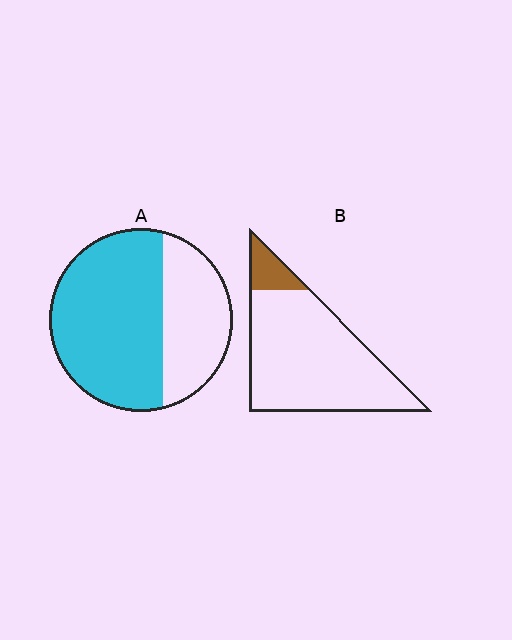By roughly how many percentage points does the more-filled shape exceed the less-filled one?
By roughly 55 percentage points (A over B).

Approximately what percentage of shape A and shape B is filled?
A is approximately 65% and B is approximately 10%.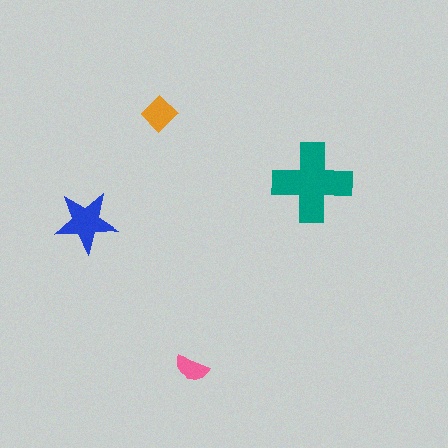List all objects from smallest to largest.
The pink semicircle, the orange diamond, the blue star, the teal cross.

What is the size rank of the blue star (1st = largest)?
2nd.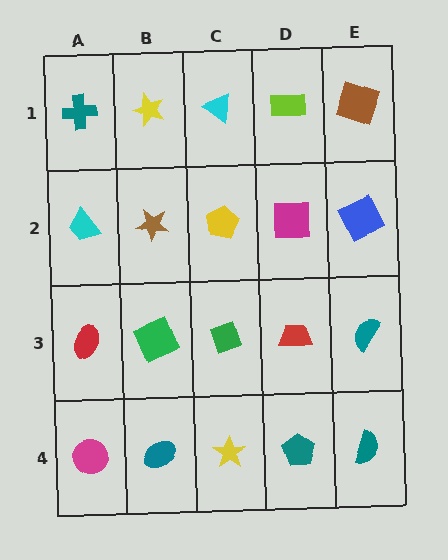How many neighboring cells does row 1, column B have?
3.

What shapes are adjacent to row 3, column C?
A yellow pentagon (row 2, column C), a yellow star (row 4, column C), a green square (row 3, column B), a red trapezoid (row 3, column D).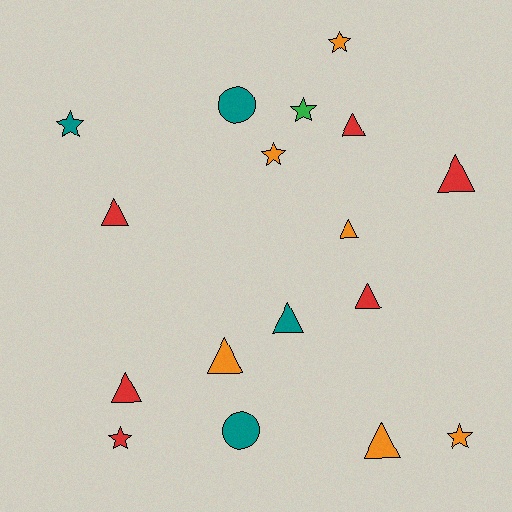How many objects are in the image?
There are 17 objects.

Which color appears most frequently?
Orange, with 6 objects.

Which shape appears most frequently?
Triangle, with 9 objects.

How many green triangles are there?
There are no green triangles.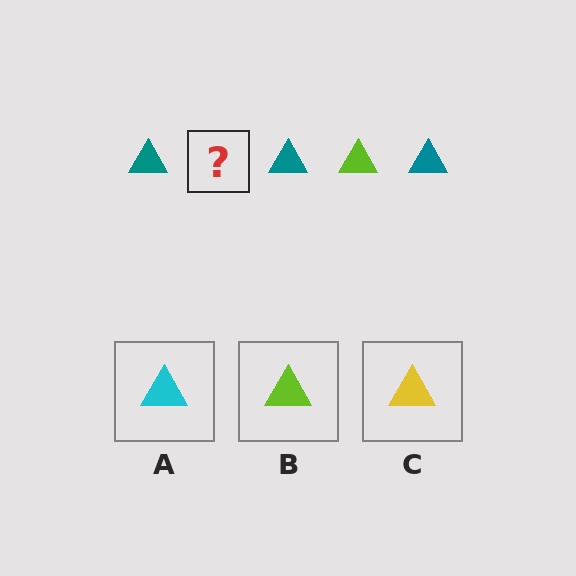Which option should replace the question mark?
Option B.